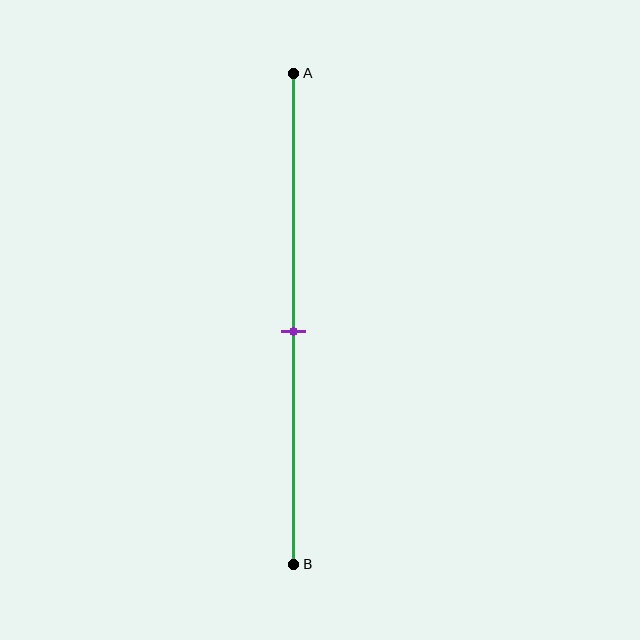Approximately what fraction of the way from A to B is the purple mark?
The purple mark is approximately 55% of the way from A to B.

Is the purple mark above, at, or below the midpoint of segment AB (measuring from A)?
The purple mark is approximately at the midpoint of segment AB.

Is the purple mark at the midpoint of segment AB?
Yes, the mark is approximately at the midpoint.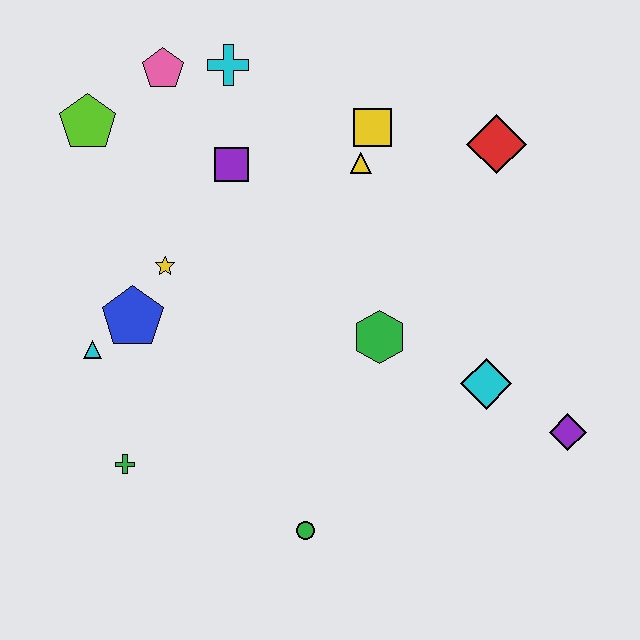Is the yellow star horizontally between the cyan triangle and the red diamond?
Yes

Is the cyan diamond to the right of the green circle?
Yes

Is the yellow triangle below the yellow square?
Yes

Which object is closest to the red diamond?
The yellow square is closest to the red diamond.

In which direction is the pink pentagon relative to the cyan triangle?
The pink pentagon is above the cyan triangle.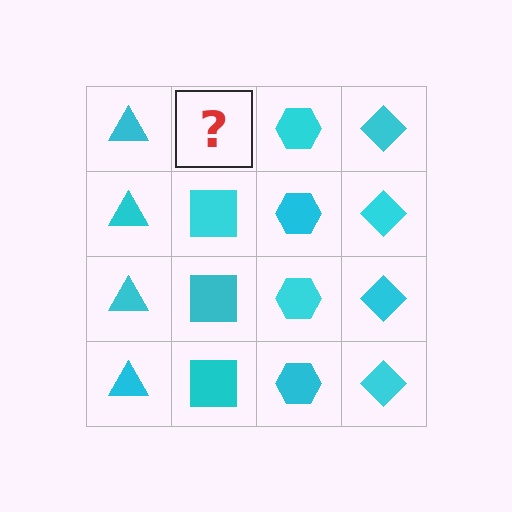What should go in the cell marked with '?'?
The missing cell should contain a cyan square.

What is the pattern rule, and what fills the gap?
The rule is that each column has a consistent shape. The gap should be filled with a cyan square.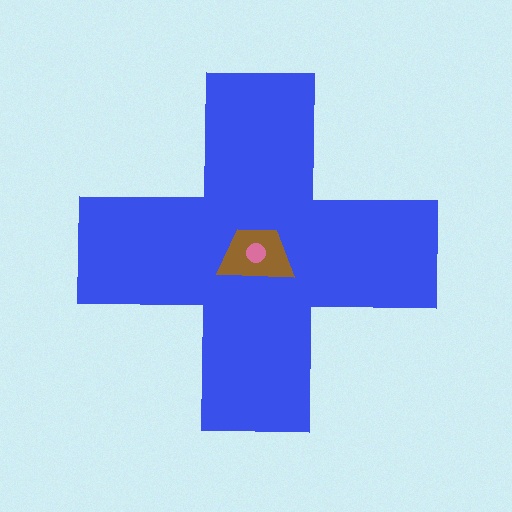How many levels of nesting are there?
3.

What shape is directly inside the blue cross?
The brown trapezoid.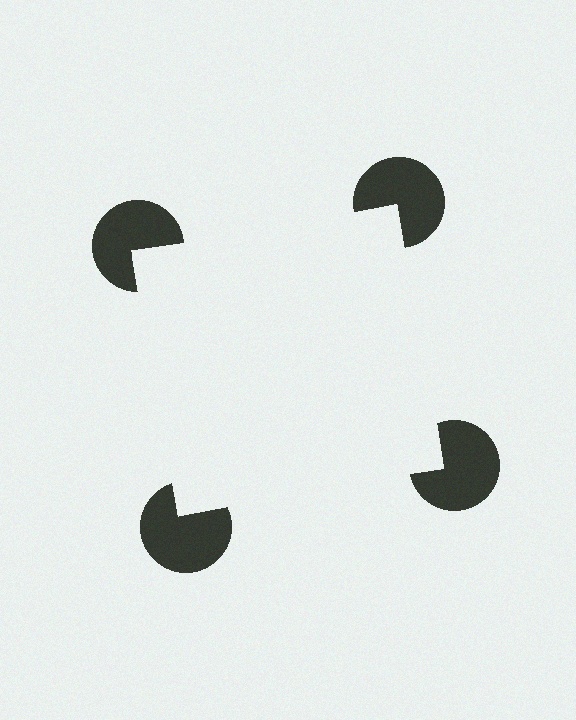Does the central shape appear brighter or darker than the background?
It typically appears slightly brighter than the background, even though no actual brightness change is drawn.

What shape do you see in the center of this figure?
An illusory square — its edges are inferred from the aligned wedge cuts in the pac-man discs, not physically drawn.